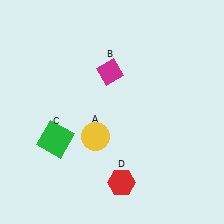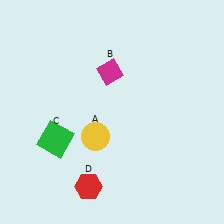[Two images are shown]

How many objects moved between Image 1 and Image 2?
1 object moved between the two images.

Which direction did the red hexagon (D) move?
The red hexagon (D) moved left.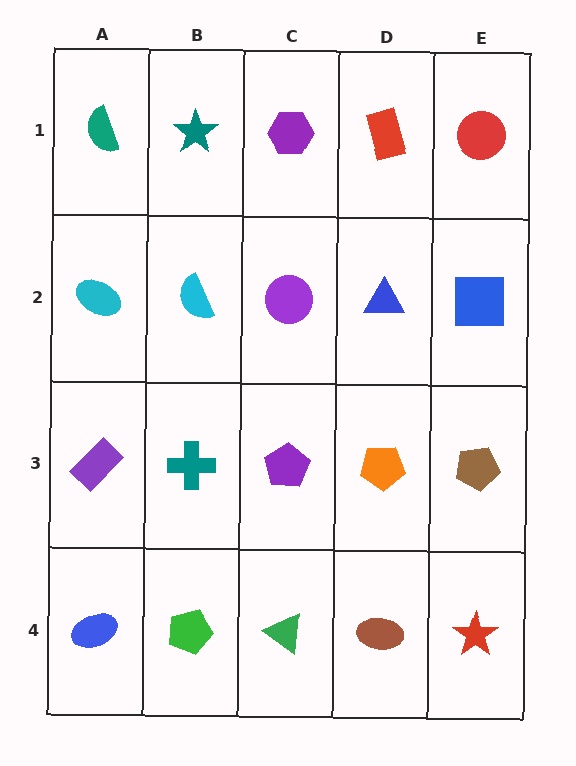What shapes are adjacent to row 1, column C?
A purple circle (row 2, column C), a teal star (row 1, column B), a red rectangle (row 1, column D).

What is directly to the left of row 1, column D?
A purple hexagon.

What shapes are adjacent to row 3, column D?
A blue triangle (row 2, column D), a brown ellipse (row 4, column D), a purple pentagon (row 3, column C), a brown pentagon (row 3, column E).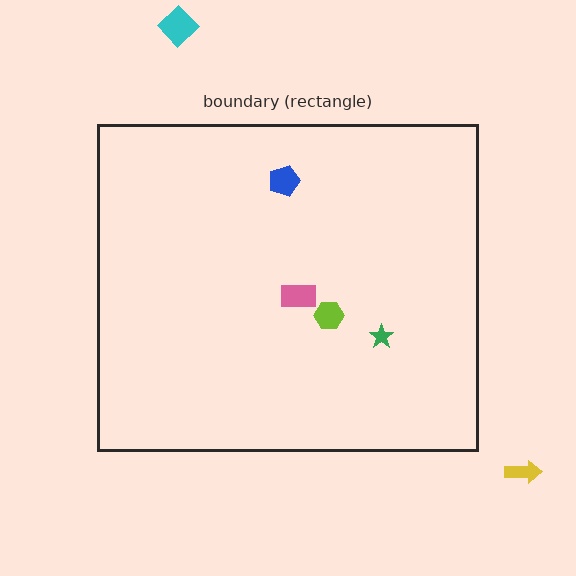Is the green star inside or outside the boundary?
Inside.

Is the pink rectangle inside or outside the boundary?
Inside.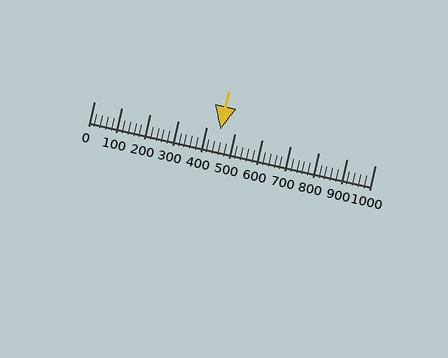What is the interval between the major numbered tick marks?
The major tick marks are spaced 100 units apart.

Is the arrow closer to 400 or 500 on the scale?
The arrow is closer to 400.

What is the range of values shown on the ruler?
The ruler shows values from 0 to 1000.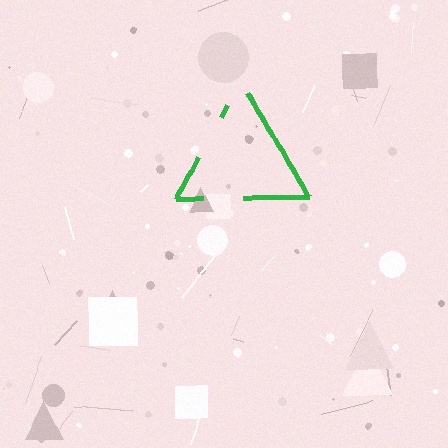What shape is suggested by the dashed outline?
The dashed outline suggests a triangle.